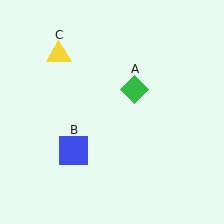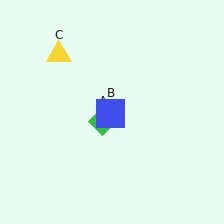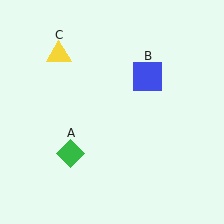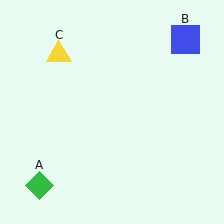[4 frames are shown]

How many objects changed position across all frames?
2 objects changed position: green diamond (object A), blue square (object B).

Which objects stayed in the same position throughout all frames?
Yellow triangle (object C) remained stationary.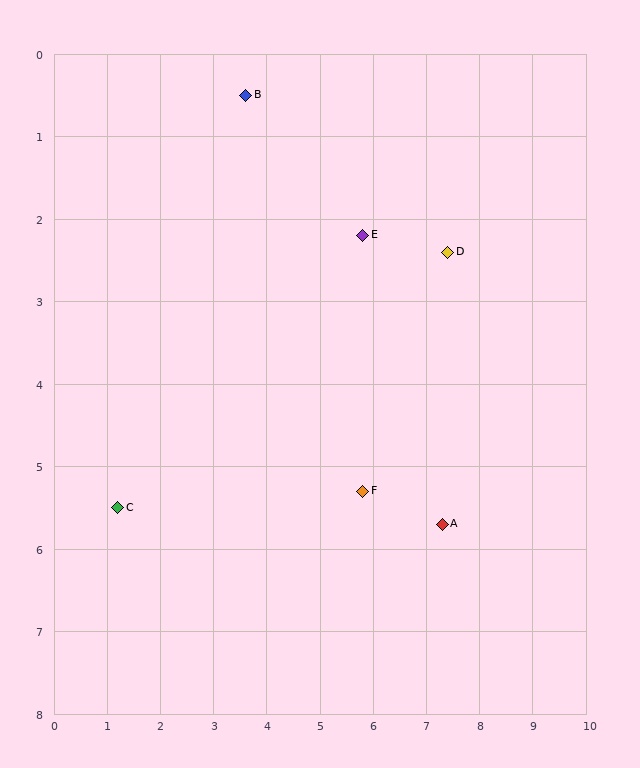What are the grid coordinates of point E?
Point E is at approximately (5.8, 2.2).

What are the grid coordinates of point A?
Point A is at approximately (7.3, 5.7).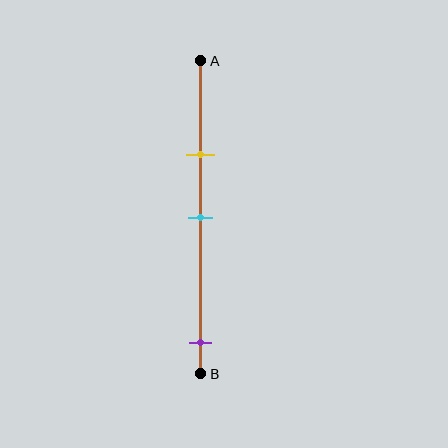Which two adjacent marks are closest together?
The yellow and cyan marks are the closest adjacent pair.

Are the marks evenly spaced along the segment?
No, the marks are not evenly spaced.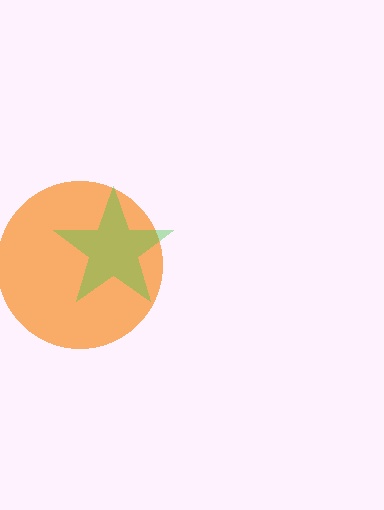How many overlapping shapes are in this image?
There are 2 overlapping shapes in the image.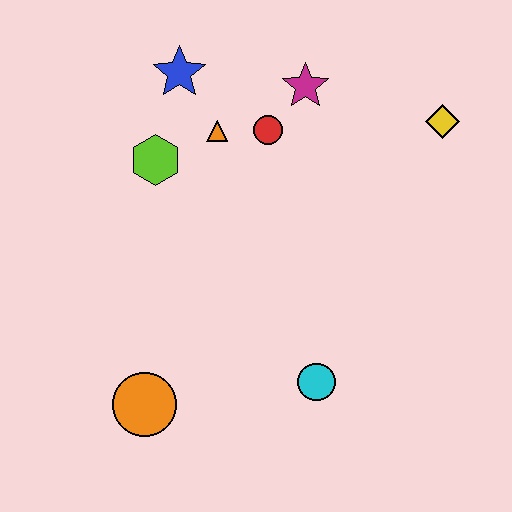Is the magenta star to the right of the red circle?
Yes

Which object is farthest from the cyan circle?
The blue star is farthest from the cyan circle.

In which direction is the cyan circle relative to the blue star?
The cyan circle is below the blue star.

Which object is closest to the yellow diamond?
The magenta star is closest to the yellow diamond.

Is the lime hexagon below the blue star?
Yes